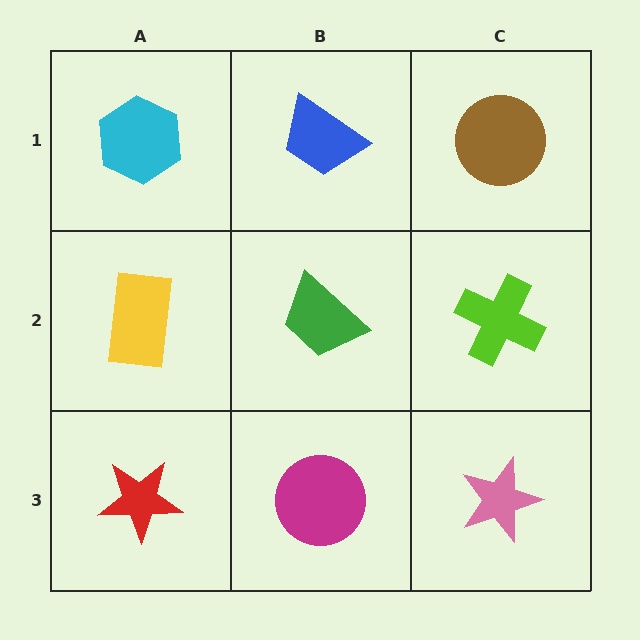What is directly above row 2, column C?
A brown circle.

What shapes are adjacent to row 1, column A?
A yellow rectangle (row 2, column A), a blue trapezoid (row 1, column B).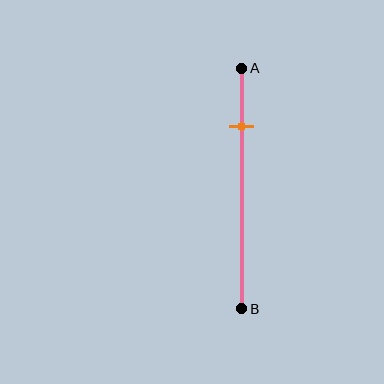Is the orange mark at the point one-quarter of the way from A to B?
Yes, the mark is approximately at the one-quarter point.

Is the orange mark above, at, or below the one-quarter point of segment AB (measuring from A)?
The orange mark is approximately at the one-quarter point of segment AB.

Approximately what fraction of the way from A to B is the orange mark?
The orange mark is approximately 25% of the way from A to B.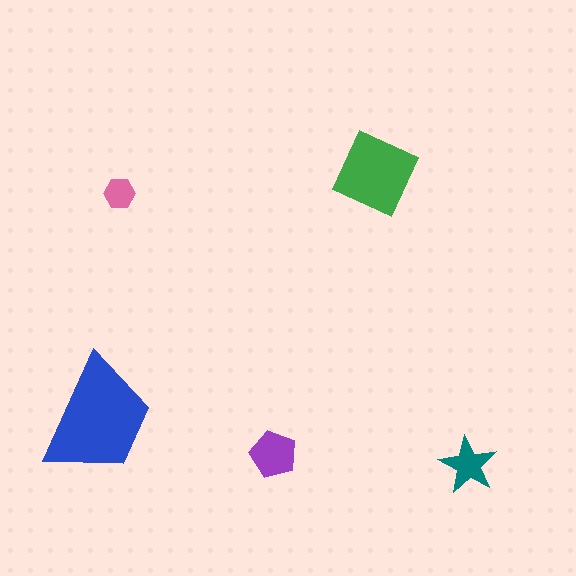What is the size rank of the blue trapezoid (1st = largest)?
1st.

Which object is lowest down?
The teal star is bottommost.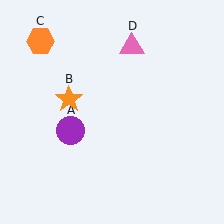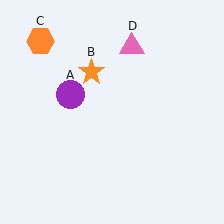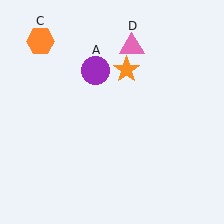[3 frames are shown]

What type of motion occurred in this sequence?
The purple circle (object A), orange star (object B) rotated clockwise around the center of the scene.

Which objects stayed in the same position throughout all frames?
Orange hexagon (object C) and pink triangle (object D) remained stationary.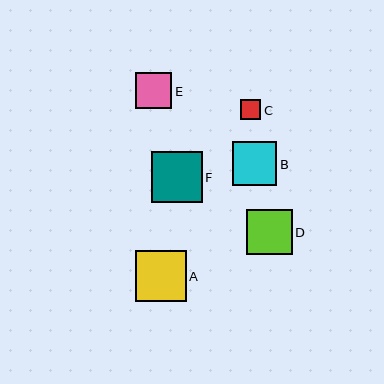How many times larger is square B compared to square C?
Square B is approximately 2.2 times the size of square C.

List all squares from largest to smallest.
From largest to smallest: F, A, D, B, E, C.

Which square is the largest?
Square F is the largest with a size of approximately 50 pixels.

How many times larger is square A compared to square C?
Square A is approximately 2.5 times the size of square C.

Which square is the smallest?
Square C is the smallest with a size of approximately 20 pixels.